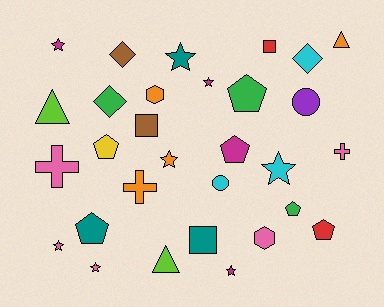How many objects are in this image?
There are 30 objects.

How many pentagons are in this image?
There are 6 pentagons.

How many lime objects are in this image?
There are 2 lime objects.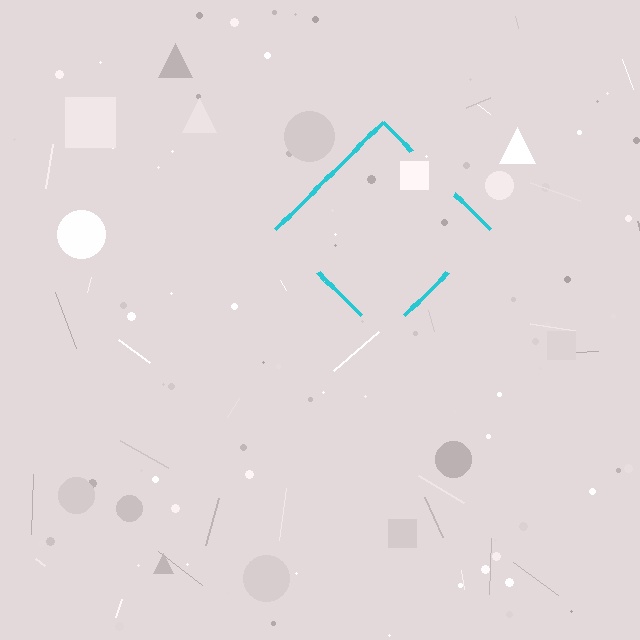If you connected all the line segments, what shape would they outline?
They would outline a diamond.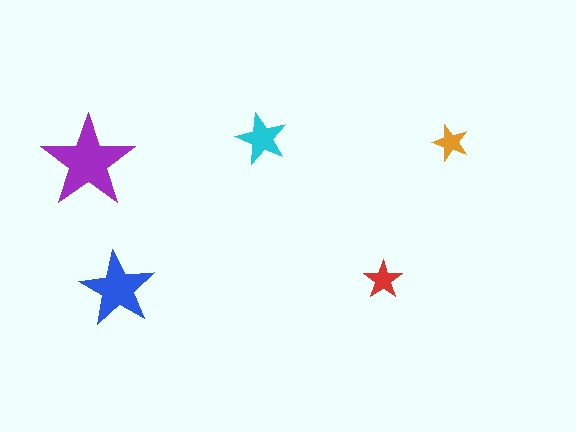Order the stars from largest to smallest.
the purple one, the blue one, the cyan one, the red one, the orange one.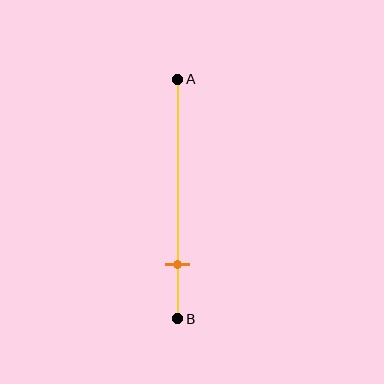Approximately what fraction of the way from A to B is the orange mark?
The orange mark is approximately 75% of the way from A to B.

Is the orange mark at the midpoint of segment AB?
No, the mark is at about 75% from A, not at the 50% midpoint.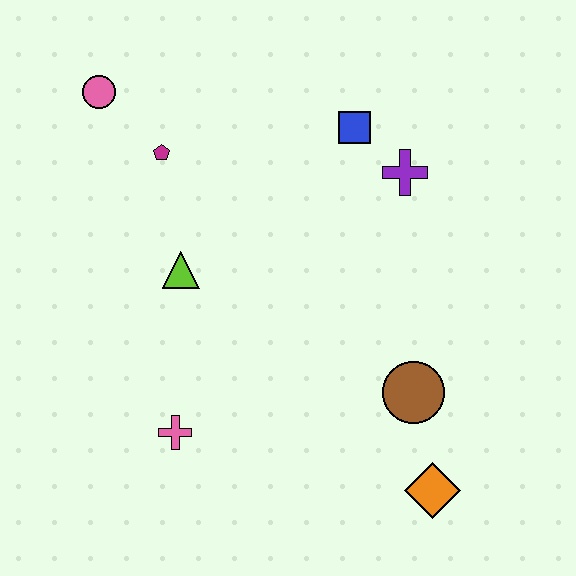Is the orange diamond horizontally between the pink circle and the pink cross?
No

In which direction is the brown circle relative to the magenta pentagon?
The brown circle is to the right of the magenta pentagon.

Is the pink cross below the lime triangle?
Yes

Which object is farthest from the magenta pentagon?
The orange diamond is farthest from the magenta pentagon.